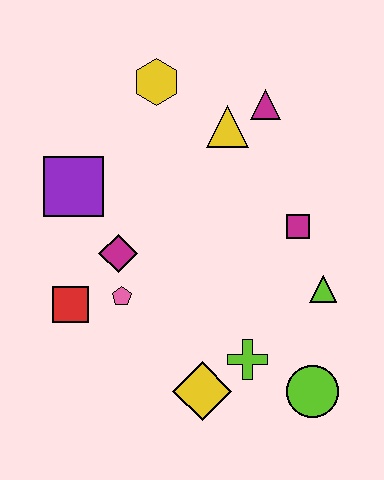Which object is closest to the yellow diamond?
The lime cross is closest to the yellow diamond.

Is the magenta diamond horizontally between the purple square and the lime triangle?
Yes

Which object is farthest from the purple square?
The lime circle is farthest from the purple square.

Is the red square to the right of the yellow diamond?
No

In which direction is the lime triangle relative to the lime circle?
The lime triangle is above the lime circle.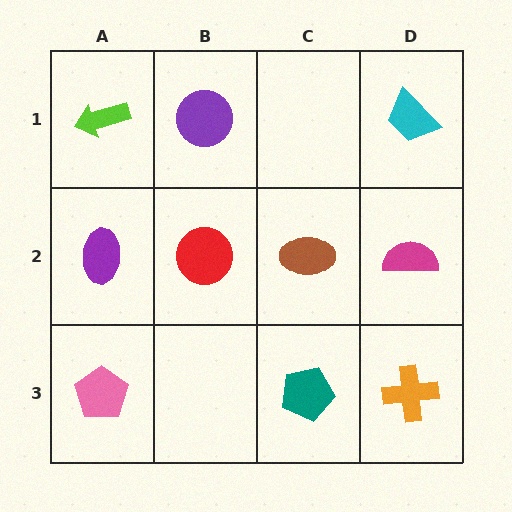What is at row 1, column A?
A lime arrow.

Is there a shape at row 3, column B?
No, that cell is empty.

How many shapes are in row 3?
3 shapes.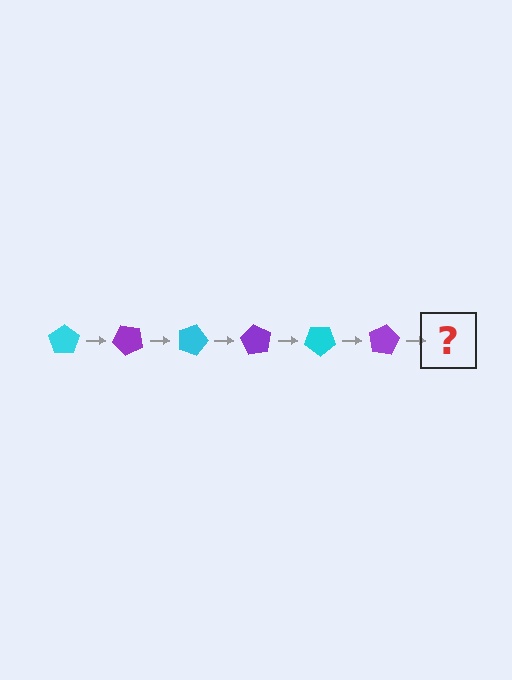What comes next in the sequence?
The next element should be a cyan pentagon, rotated 270 degrees from the start.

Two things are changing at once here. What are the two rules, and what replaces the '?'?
The two rules are that it rotates 45 degrees each step and the color cycles through cyan and purple. The '?' should be a cyan pentagon, rotated 270 degrees from the start.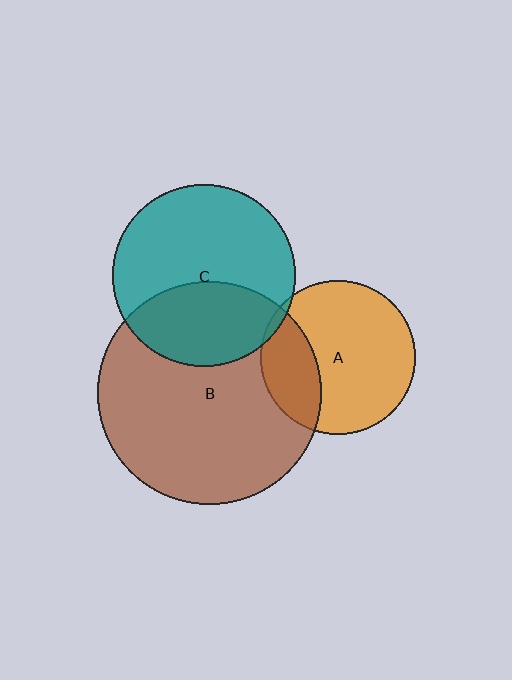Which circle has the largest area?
Circle B (brown).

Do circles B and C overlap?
Yes.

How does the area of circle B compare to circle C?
Approximately 1.5 times.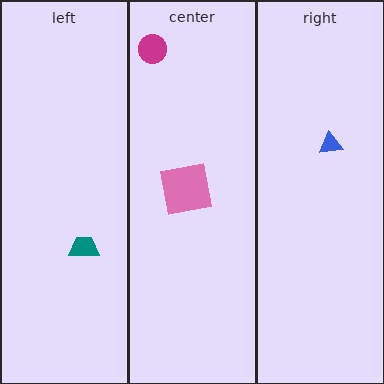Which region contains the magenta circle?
The center region.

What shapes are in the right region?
The blue triangle.